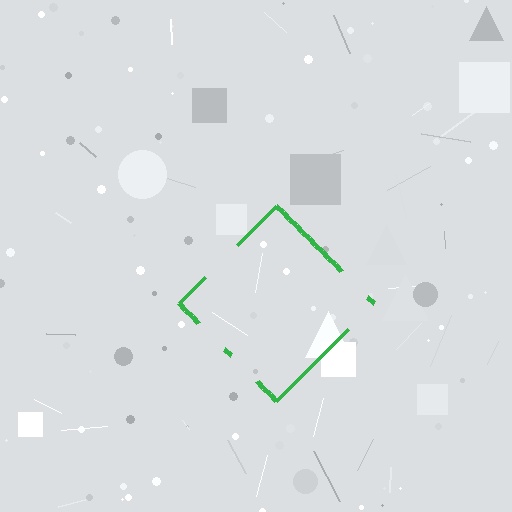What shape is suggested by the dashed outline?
The dashed outline suggests a diamond.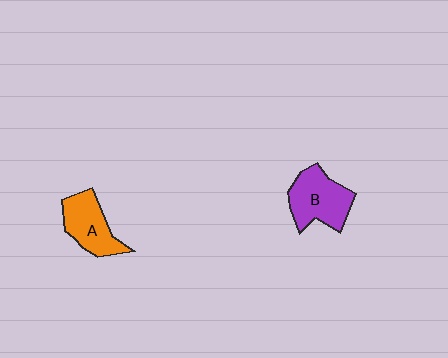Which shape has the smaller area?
Shape A (orange).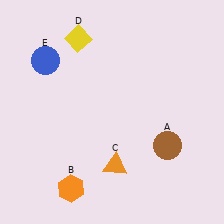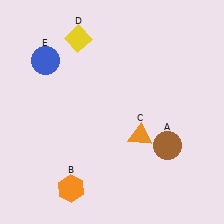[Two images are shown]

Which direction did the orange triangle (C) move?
The orange triangle (C) moved up.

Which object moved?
The orange triangle (C) moved up.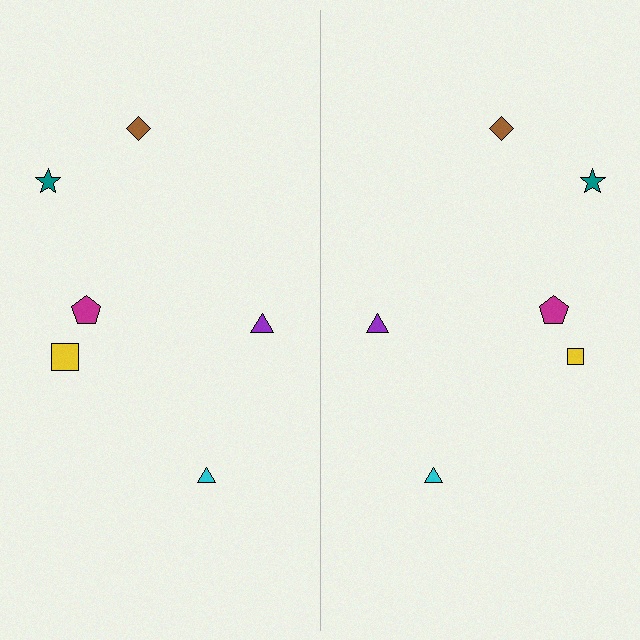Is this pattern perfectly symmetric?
No, the pattern is not perfectly symmetric. The yellow square on the right side has a different size than its mirror counterpart.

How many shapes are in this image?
There are 12 shapes in this image.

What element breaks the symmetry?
The yellow square on the right side has a different size than its mirror counterpart.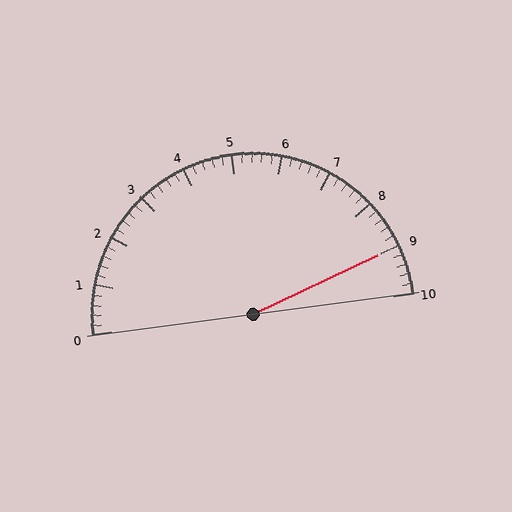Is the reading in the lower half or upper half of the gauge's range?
The reading is in the upper half of the range (0 to 10).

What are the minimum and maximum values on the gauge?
The gauge ranges from 0 to 10.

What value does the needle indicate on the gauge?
The needle indicates approximately 9.0.